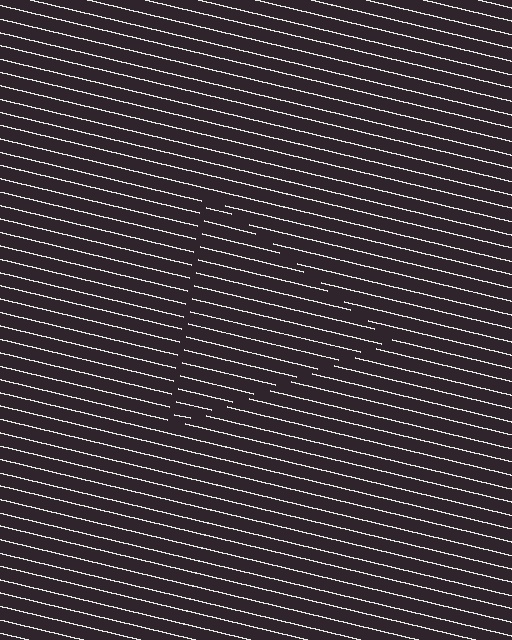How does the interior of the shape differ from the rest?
The interior of the shape contains the same grating, shifted by half a period — the contour is defined by the phase discontinuity where line-ends from the inner and outer gratings abut.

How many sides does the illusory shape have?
3 sides — the line-ends trace a triangle.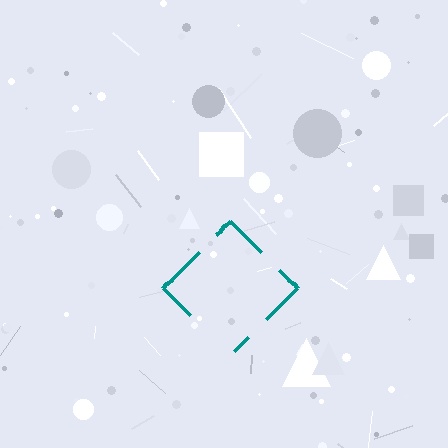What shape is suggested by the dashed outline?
The dashed outline suggests a diamond.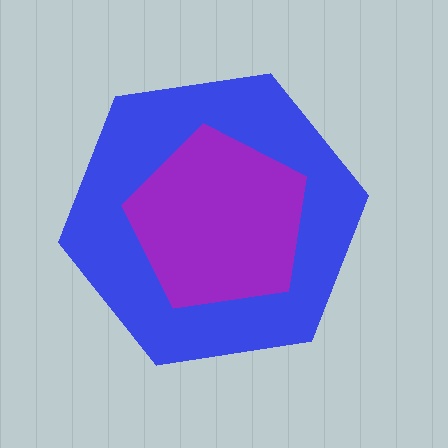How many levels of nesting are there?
2.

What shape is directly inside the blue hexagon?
The purple pentagon.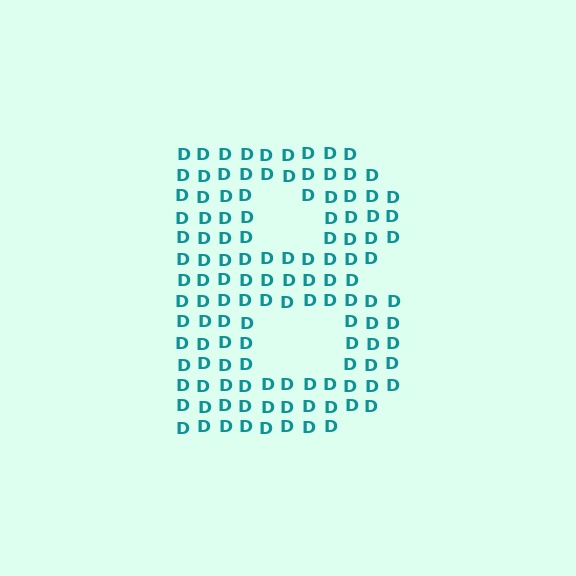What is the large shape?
The large shape is the letter B.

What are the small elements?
The small elements are letter D's.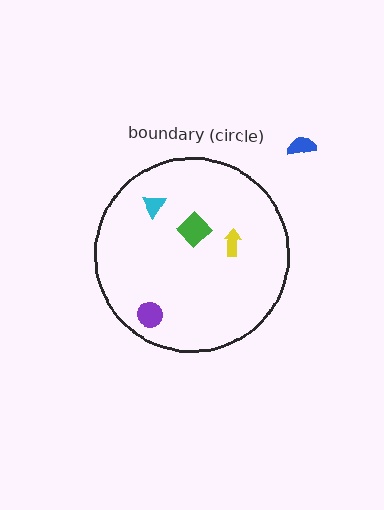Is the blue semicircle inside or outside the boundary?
Outside.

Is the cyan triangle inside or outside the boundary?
Inside.